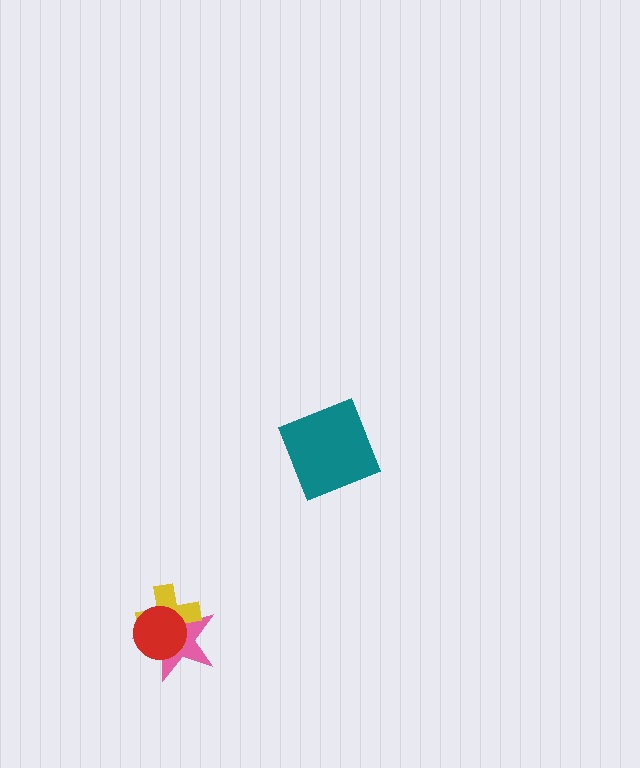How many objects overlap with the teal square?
0 objects overlap with the teal square.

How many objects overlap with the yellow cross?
2 objects overlap with the yellow cross.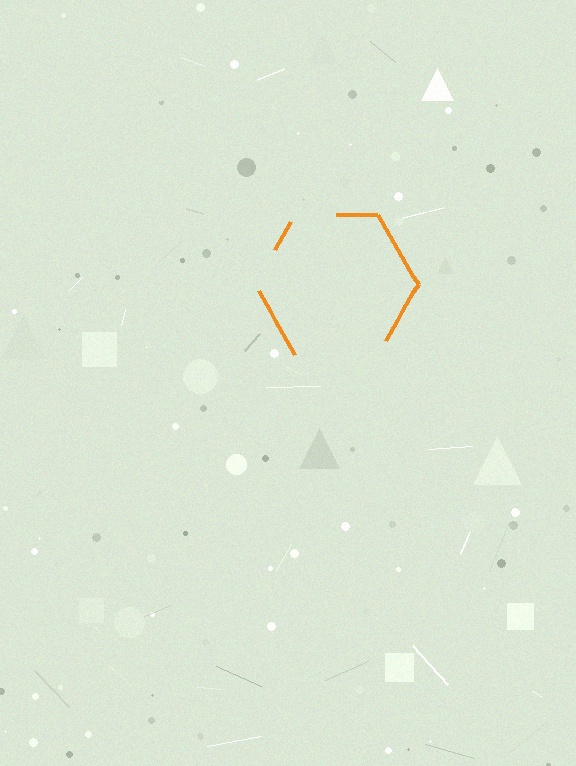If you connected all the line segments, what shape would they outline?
They would outline a hexagon.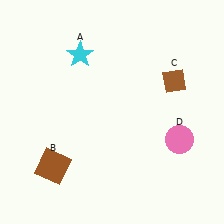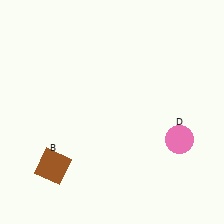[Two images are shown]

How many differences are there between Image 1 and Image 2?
There are 2 differences between the two images.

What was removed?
The brown diamond (C), the cyan star (A) were removed in Image 2.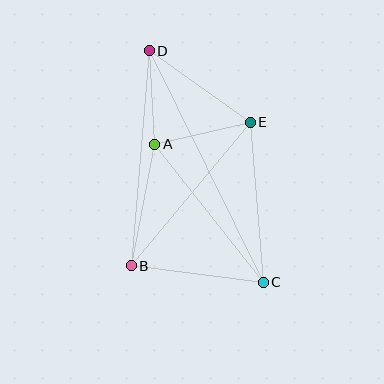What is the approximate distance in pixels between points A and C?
The distance between A and C is approximately 175 pixels.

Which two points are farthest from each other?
Points C and D are farthest from each other.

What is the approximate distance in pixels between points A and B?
The distance between A and B is approximately 123 pixels.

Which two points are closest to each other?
Points A and D are closest to each other.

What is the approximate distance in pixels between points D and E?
The distance between D and E is approximately 124 pixels.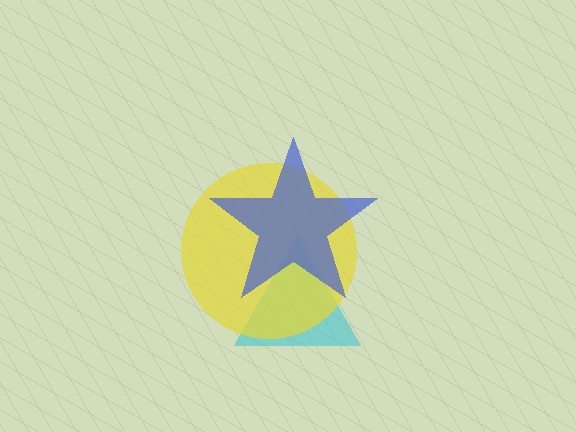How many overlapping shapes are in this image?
There are 3 overlapping shapes in the image.